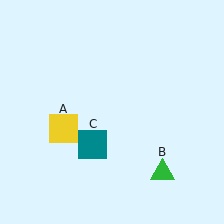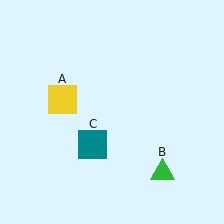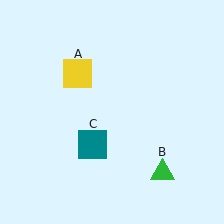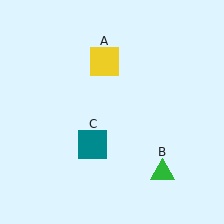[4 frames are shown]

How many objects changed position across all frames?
1 object changed position: yellow square (object A).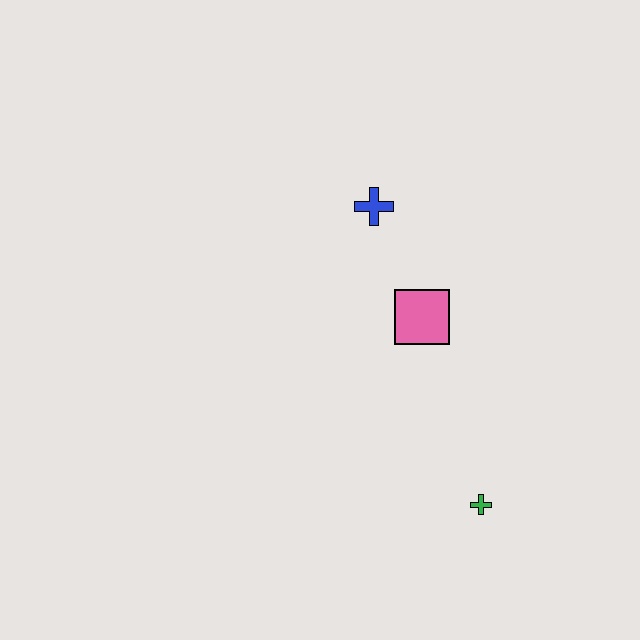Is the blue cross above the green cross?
Yes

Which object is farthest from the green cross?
The blue cross is farthest from the green cross.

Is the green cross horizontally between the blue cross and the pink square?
No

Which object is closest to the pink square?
The blue cross is closest to the pink square.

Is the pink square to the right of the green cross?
No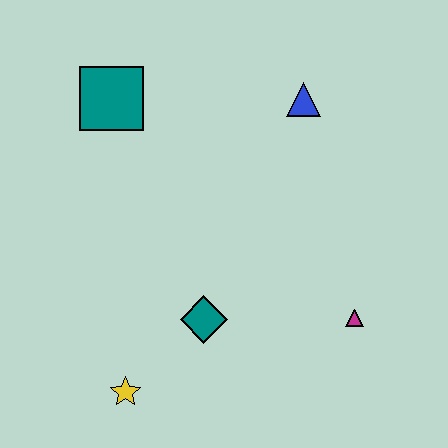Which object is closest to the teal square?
The blue triangle is closest to the teal square.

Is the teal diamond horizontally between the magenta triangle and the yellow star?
Yes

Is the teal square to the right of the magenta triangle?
No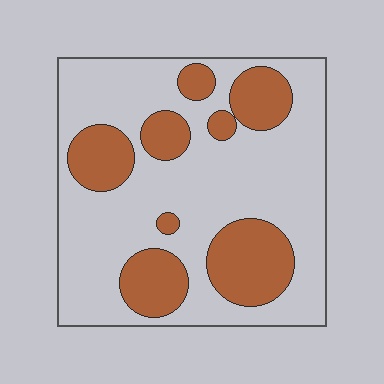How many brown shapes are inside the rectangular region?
8.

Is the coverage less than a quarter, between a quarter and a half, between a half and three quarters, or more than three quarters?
Between a quarter and a half.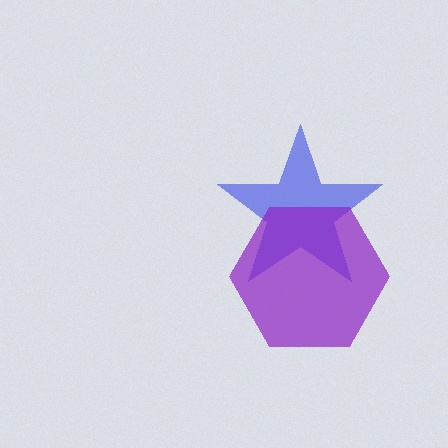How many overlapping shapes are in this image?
There are 2 overlapping shapes in the image.